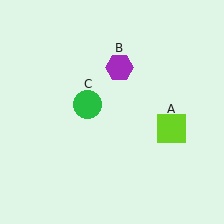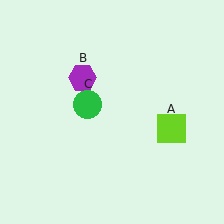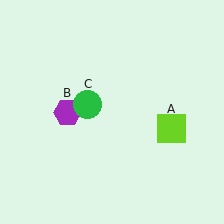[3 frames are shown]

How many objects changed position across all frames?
1 object changed position: purple hexagon (object B).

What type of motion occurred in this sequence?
The purple hexagon (object B) rotated counterclockwise around the center of the scene.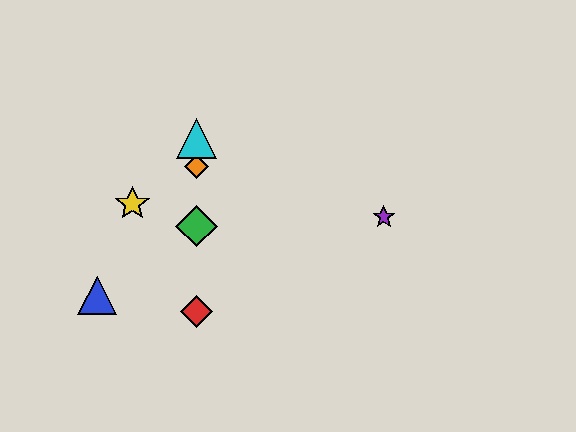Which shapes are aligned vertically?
The red diamond, the green diamond, the orange diamond, the cyan triangle are aligned vertically.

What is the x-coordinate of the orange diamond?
The orange diamond is at x≈196.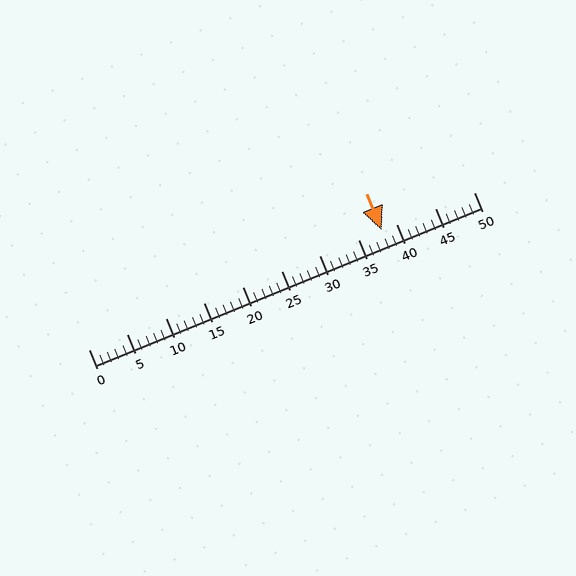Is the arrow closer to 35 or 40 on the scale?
The arrow is closer to 40.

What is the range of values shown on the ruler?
The ruler shows values from 0 to 50.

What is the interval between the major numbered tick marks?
The major tick marks are spaced 5 units apart.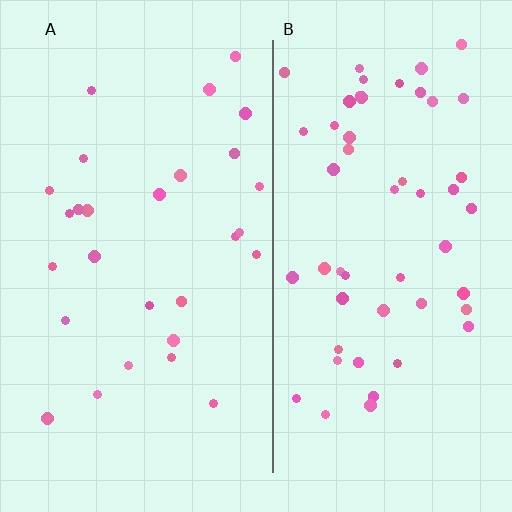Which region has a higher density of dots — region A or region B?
B (the right).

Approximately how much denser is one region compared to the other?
Approximately 1.9× — region B over region A.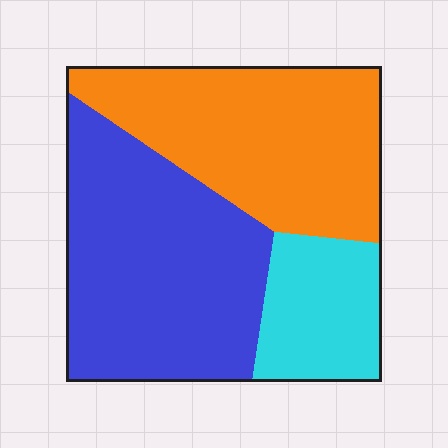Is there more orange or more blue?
Blue.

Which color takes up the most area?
Blue, at roughly 45%.